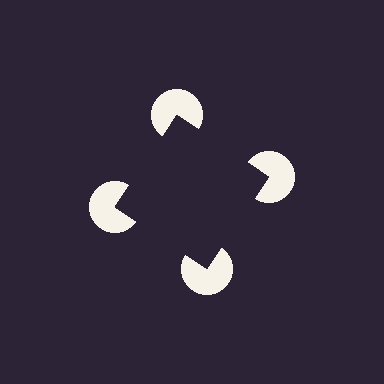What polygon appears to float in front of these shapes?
An illusory square — its edges are inferred from the aligned wedge cuts in the pac-man discs, not physically drawn.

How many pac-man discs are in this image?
There are 4 — one at each vertex of the illusory square.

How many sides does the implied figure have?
4 sides.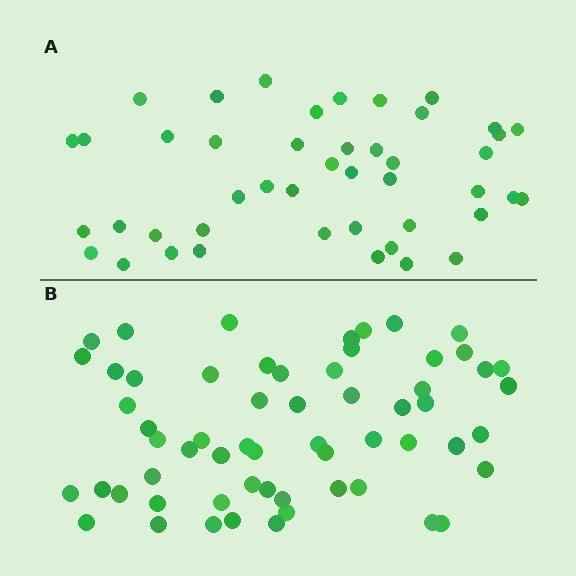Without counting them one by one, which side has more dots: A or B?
Region B (the bottom region) has more dots.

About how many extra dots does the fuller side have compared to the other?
Region B has approximately 15 more dots than region A.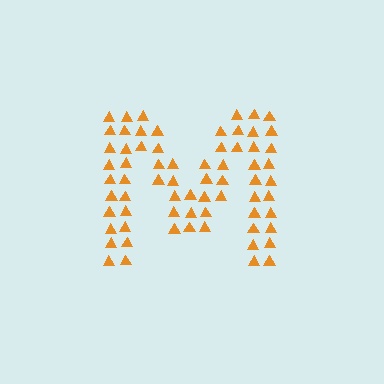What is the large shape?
The large shape is the letter M.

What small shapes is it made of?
It is made of small triangles.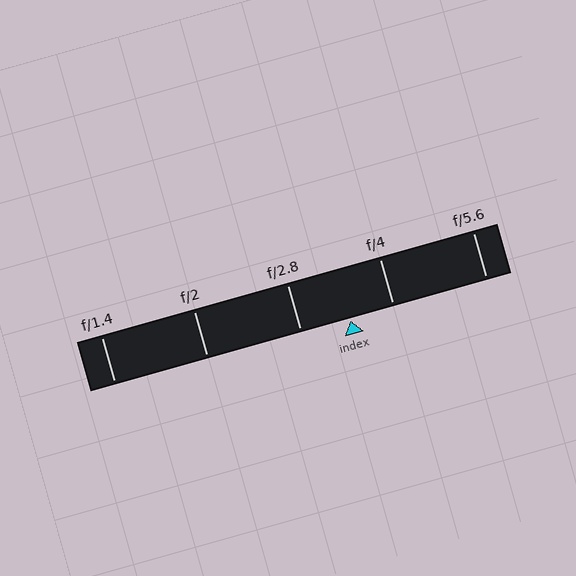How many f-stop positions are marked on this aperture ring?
There are 5 f-stop positions marked.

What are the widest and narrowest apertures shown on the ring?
The widest aperture shown is f/1.4 and the narrowest is f/5.6.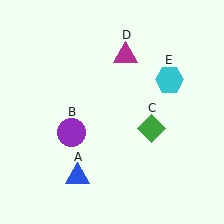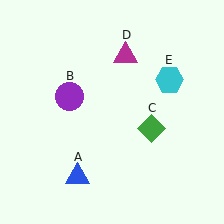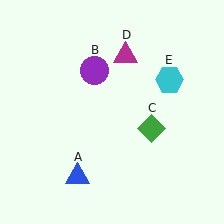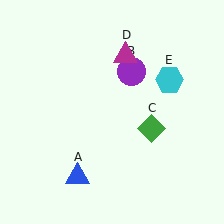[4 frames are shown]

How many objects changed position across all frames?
1 object changed position: purple circle (object B).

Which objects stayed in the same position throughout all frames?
Blue triangle (object A) and green diamond (object C) and magenta triangle (object D) and cyan hexagon (object E) remained stationary.